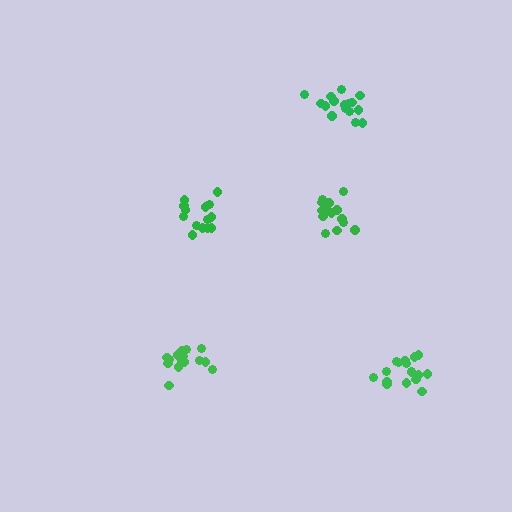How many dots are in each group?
Group 1: 15 dots, Group 2: 14 dots, Group 3: 16 dots, Group 4: 15 dots, Group 5: 17 dots (77 total).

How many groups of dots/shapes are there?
There are 5 groups.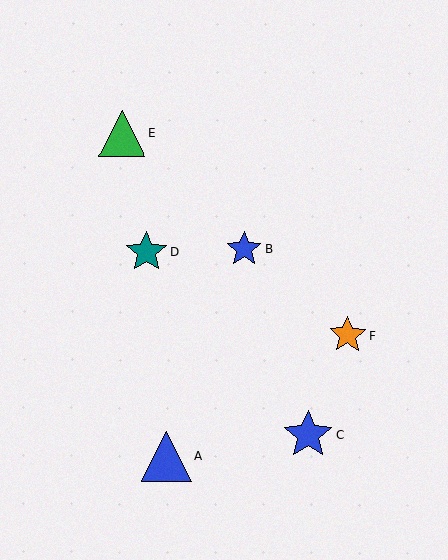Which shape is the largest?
The blue triangle (labeled A) is the largest.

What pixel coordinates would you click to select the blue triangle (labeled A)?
Click at (167, 456) to select the blue triangle A.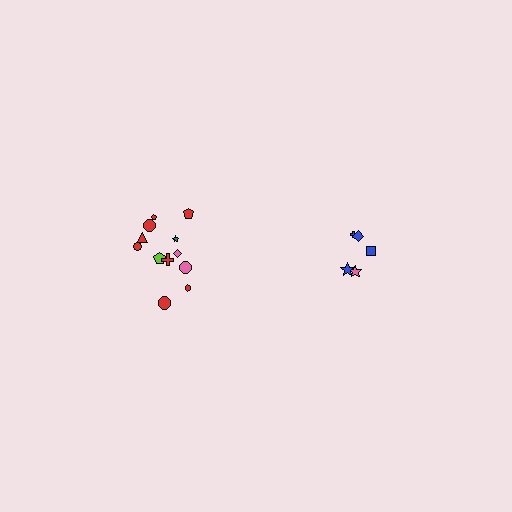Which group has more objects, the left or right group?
The left group.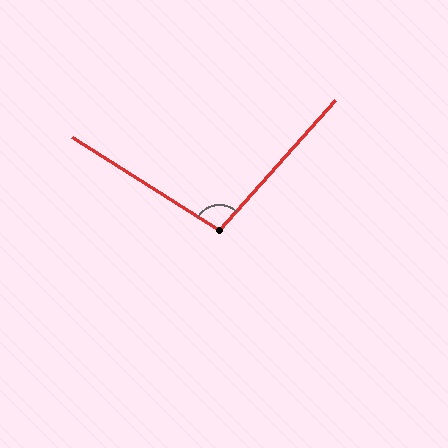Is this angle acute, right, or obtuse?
It is obtuse.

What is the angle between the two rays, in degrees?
Approximately 100 degrees.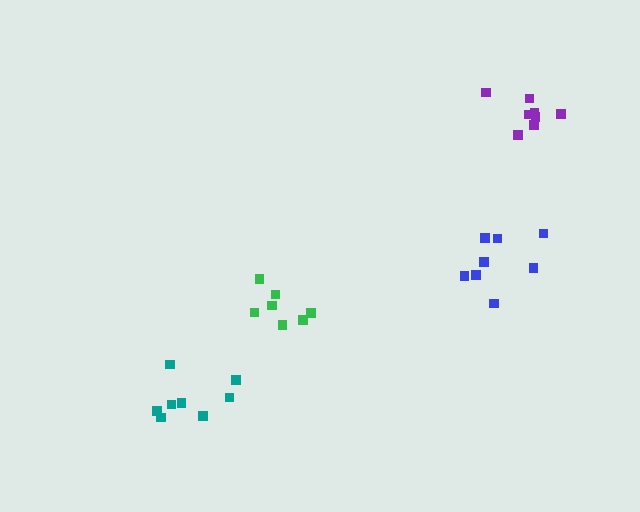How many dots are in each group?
Group 1: 7 dots, Group 2: 8 dots, Group 3: 8 dots, Group 4: 8 dots (31 total).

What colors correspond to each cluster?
The clusters are colored: green, blue, teal, purple.